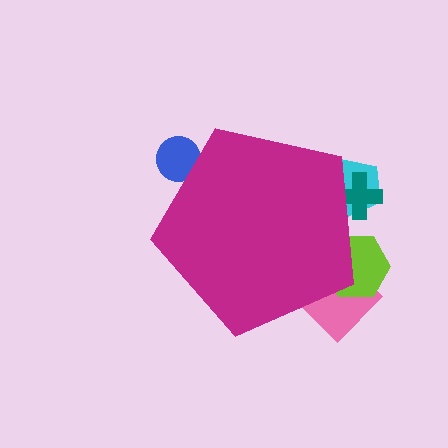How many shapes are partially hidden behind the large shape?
6 shapes are partially hidden.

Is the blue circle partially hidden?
Yes, the blue circle is partially hidden behind the magenta pentagon.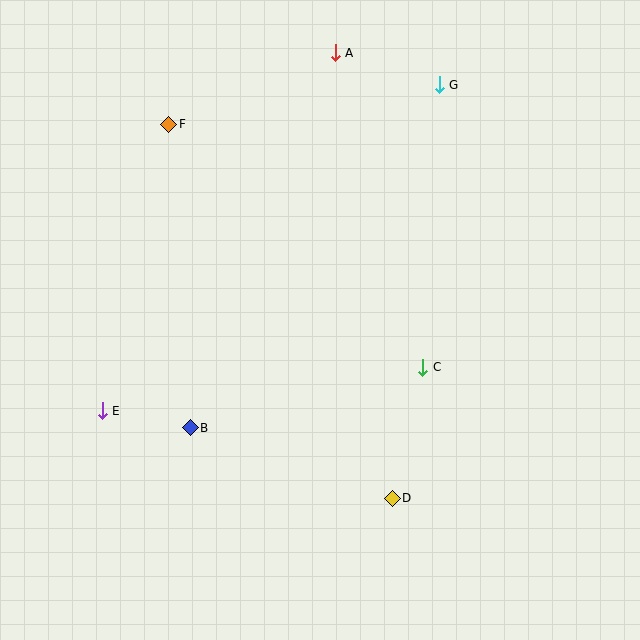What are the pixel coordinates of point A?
Point A is at (335, 53).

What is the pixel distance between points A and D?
The distance between A and D is 449 pixels.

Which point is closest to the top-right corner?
Point G is closest to the top-right corner.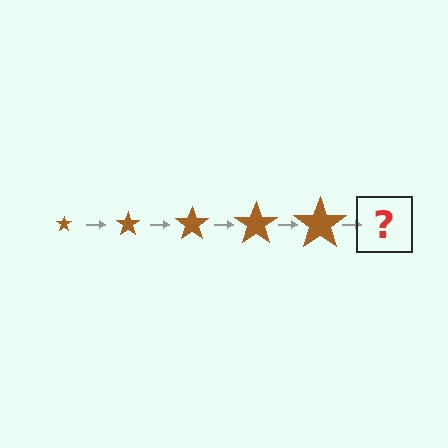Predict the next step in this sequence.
The next step is a brown star, larger than the previous one.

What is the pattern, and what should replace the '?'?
The pattern is that the star gets progressively larger each step. The '?' should be a brown star, larger than the previous one.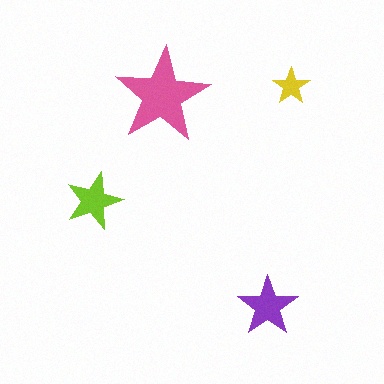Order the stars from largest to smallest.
the pink one, the purple one, the lime one, the yellow one.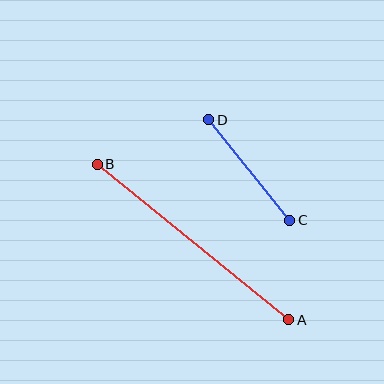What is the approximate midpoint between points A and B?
The midpoint is at approximately (193, 242) pixels.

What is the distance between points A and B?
The distance is approximately 246 pixels.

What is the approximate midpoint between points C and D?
The midpoint is at approximately (249, 170) pixels.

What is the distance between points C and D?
The distance is approximately 129 pixels.